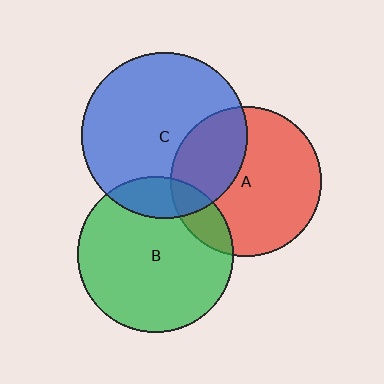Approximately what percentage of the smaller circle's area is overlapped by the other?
Approximately 15%.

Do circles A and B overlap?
Yes.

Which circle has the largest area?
Circle C (blue).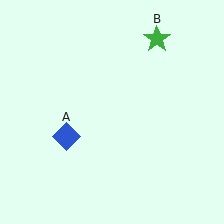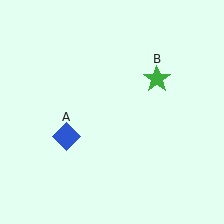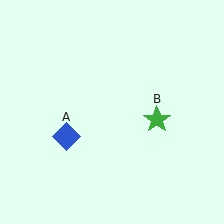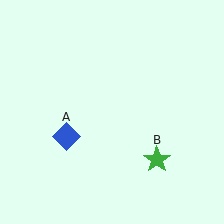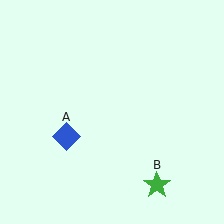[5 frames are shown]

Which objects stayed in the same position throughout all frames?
Blue diamond (object A) remained stationary.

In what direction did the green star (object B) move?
The green star (object B) moved down.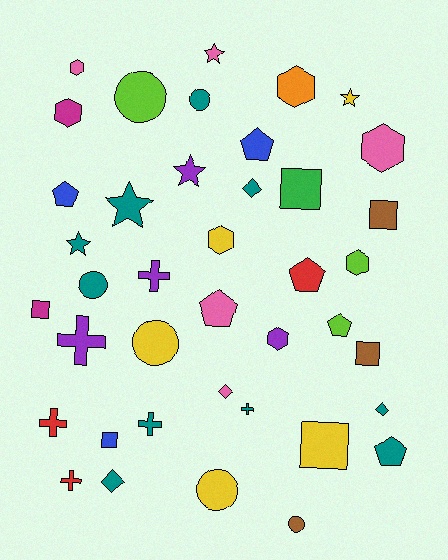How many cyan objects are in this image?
There are no cyan objects.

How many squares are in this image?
There are 6 squares.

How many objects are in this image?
There are 40 objects.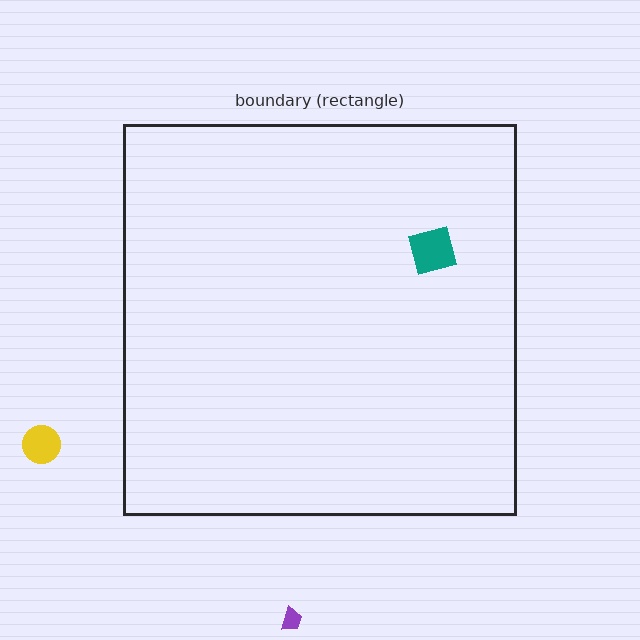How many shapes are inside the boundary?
1 inside, 2 outside.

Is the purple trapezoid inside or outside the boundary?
Outside.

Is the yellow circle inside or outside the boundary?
Outside.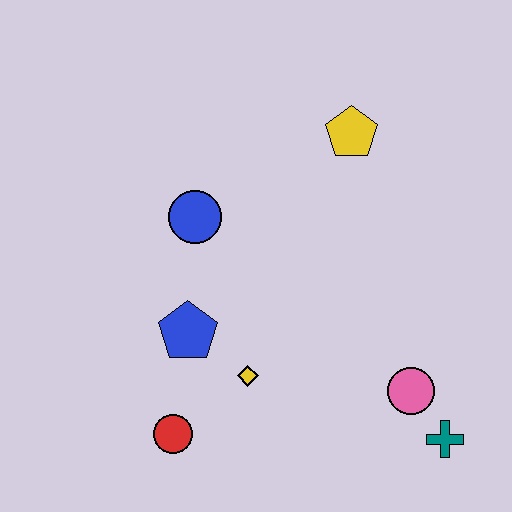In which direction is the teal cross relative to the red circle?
The teal cross is to the right of the red circle.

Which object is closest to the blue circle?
The blue pentagon is closest to the blue circle.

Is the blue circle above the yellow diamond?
Yes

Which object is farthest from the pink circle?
The blue circle is farthest from the pink circle.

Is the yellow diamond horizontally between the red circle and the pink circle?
Yes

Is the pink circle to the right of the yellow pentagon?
Yes